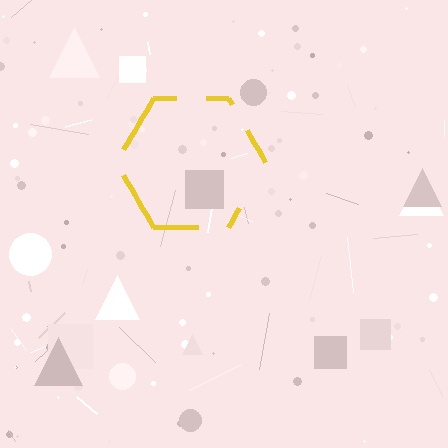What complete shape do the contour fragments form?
The contour fragments form a hexagon.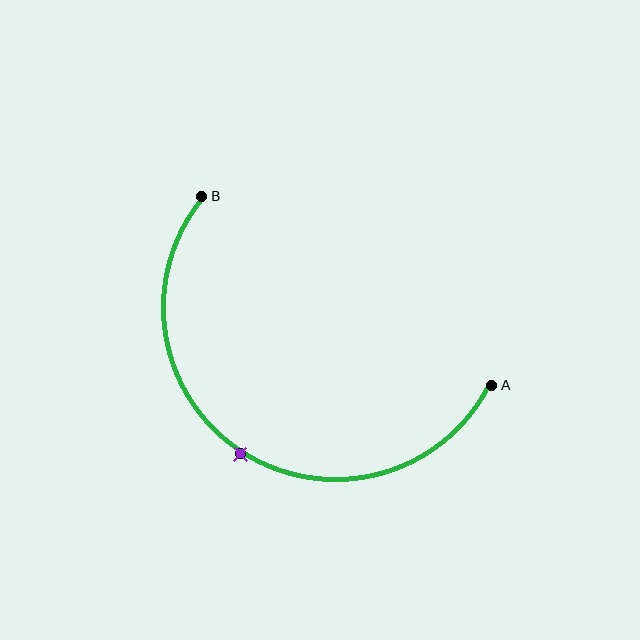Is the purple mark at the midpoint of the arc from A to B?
Yes. The purple mark lies on the arc at equal arc-length from both A and B — it is the arc midpoint.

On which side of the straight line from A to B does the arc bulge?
The arc bulges below the straight line connecting A and B.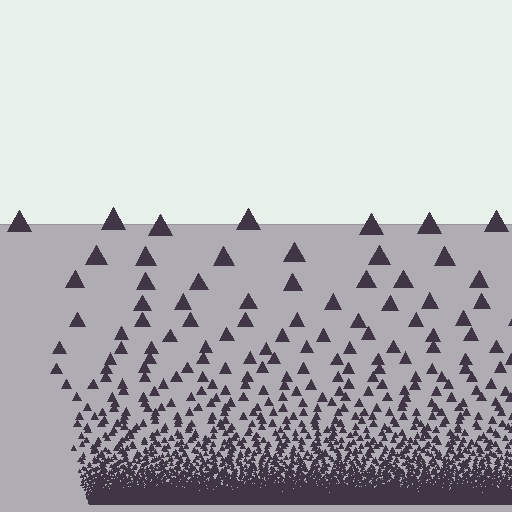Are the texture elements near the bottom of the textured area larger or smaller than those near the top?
Smaller. The gradient is inverted — elements near the bottom are smaller and denser.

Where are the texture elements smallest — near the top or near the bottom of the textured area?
Near the bottom.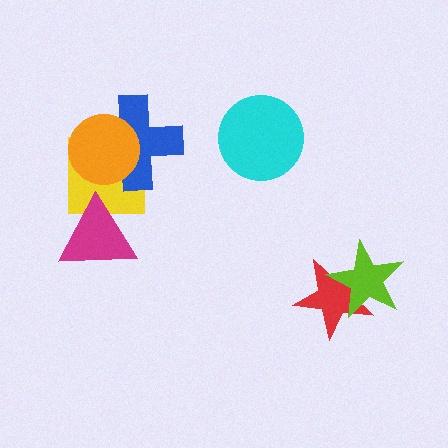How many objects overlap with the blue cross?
2 objects overlap with the blue cross.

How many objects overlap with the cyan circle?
0 objects overlap with the cyan circle.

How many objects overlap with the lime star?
1 object overlaps with the lime star.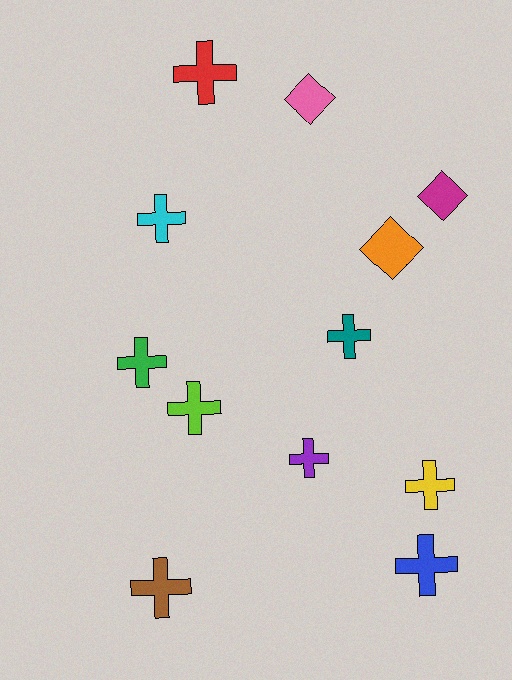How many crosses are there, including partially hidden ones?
There are 9 crosses.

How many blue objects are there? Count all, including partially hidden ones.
There is 1 blue object.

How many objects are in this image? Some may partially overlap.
There are 12 objects.